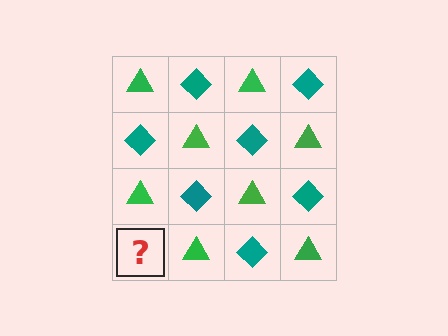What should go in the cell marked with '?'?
The missing cell should contain a teal diamond.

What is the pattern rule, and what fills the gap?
The rule is that it alternates green triangle and teal diamond in a checkerboard pattern. The gap should be filled with a teal diamond.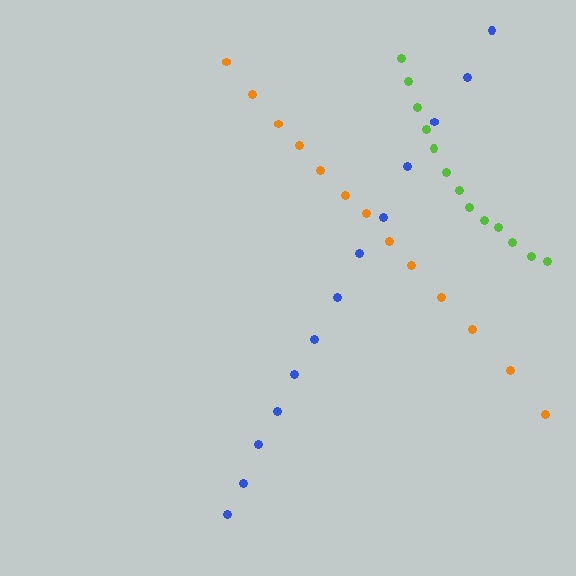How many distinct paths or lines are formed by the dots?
There are 3 distinct paths.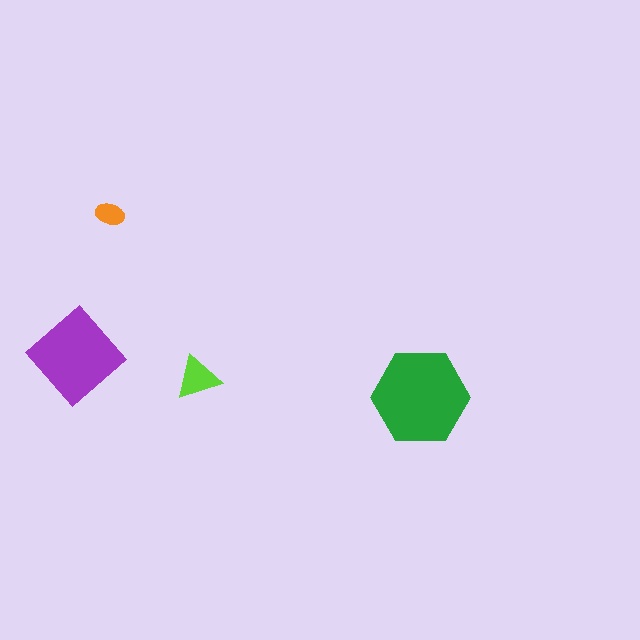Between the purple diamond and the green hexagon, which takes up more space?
The green hexagon.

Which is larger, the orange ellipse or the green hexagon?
The green hexagon.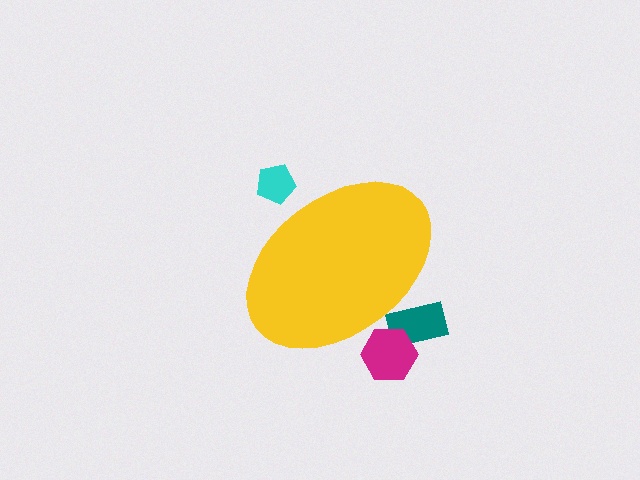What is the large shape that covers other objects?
A yellow ellipse.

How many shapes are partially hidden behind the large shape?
3 shapes are partially hidden.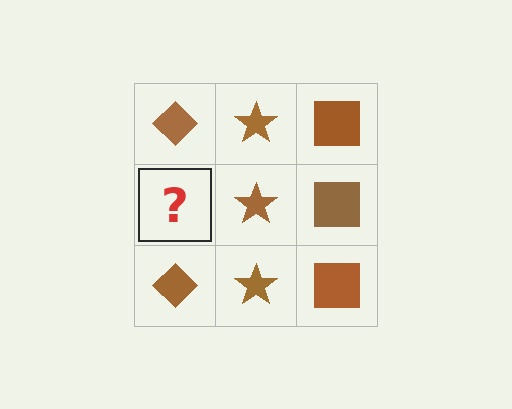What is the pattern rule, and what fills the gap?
The rule is that each column has a consistent shape. The gap should be filled with a brown diamond.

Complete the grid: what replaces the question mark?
The question mark should be replaced with a brown diamond.